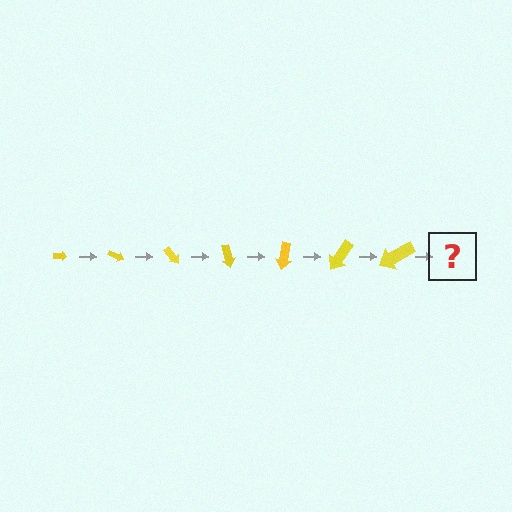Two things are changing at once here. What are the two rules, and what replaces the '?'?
The two rules are that the arrow grows larger each step and it rotates 25 degrees each step. The '?' should be an arrow, larger than the previous one and rotated 175 degrees from the start.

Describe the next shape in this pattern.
It should be an arrow, larger than the previous one and rotated 175 degrees from the start.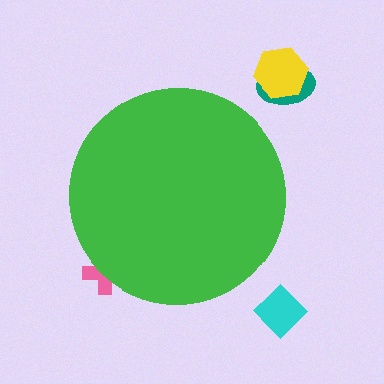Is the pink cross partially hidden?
Yes, the pink cross is partially hidden behind the green circle.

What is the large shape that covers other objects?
A green circle.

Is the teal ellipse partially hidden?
No, the teal ellipse is fully visible.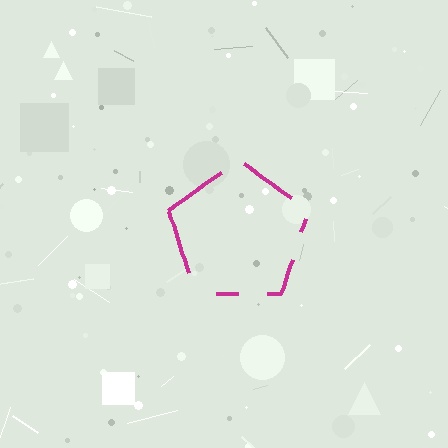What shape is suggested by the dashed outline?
The dashed outline suggests a pentagon.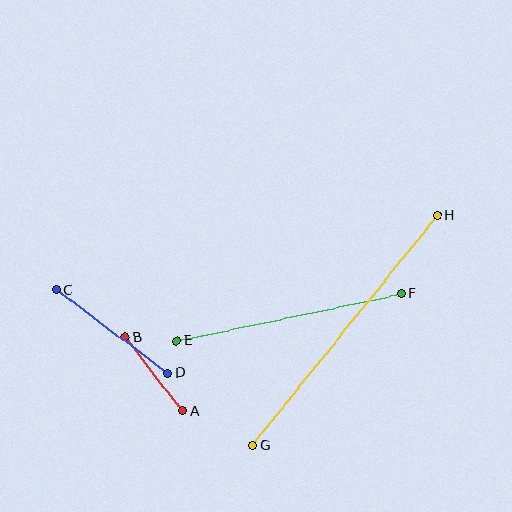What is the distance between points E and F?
The distance is approximately 230 pixels.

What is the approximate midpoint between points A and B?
The midpoint is at approximately (154, 374) pixels.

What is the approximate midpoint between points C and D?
The midpoint is at approximately (112, 331) pixels.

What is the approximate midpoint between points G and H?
The midpoint is at approximately (345, 330) pixels.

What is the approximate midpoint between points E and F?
The midpoint is at approximately (289, 317) pixels.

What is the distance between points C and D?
The distance is approximately 140 pixels.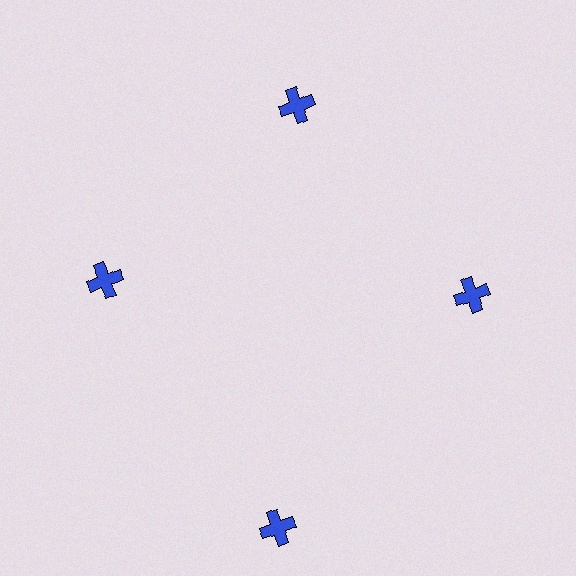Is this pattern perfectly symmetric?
No. The 4 blue crosses are arranged in a ring, but one element near the 6 o'clock position is pushed outward from the center, breaking the 4-fold rotational symmetry.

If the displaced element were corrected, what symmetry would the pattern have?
It would have 4-fold rotational symmetry — the pattern would map onto itself every 90 degrees.